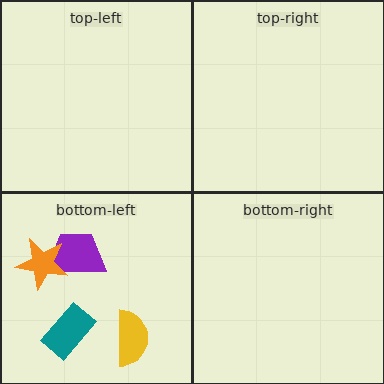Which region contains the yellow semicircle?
The bottom-left region.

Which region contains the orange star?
The bottom-left region.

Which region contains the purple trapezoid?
The bottom-left region.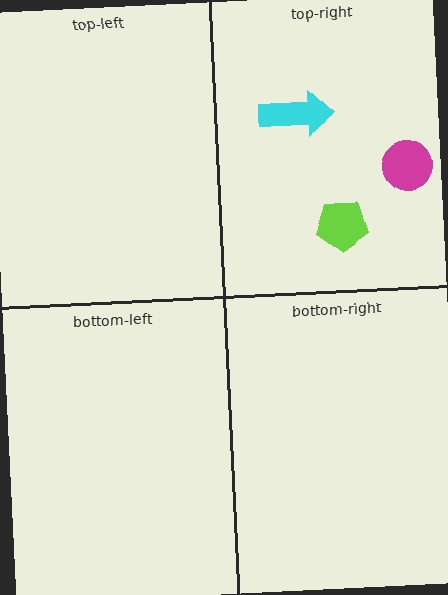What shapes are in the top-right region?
The cyan arrow, the magenta circle, the lime pentagon.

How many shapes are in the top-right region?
3.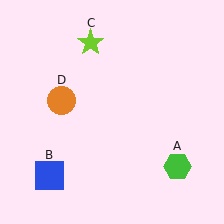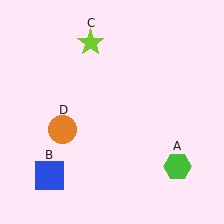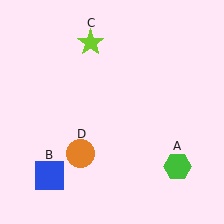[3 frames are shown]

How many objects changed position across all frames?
1 object changed position: orange circle (object D).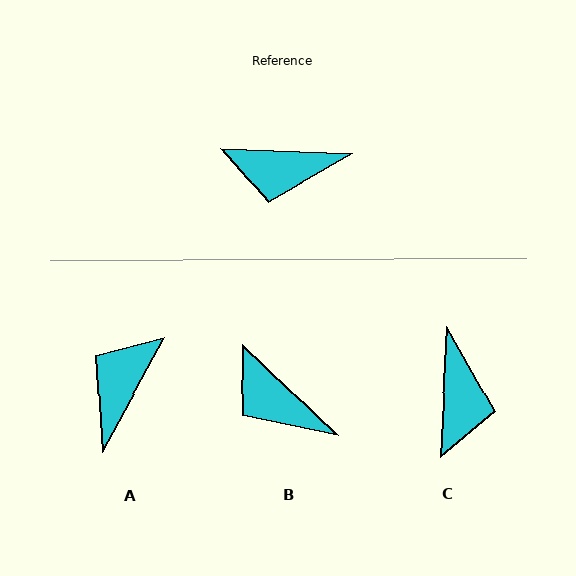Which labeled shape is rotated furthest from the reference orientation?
A, about 116 degrees away.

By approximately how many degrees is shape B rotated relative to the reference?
Approximately 41 degrees clockwise.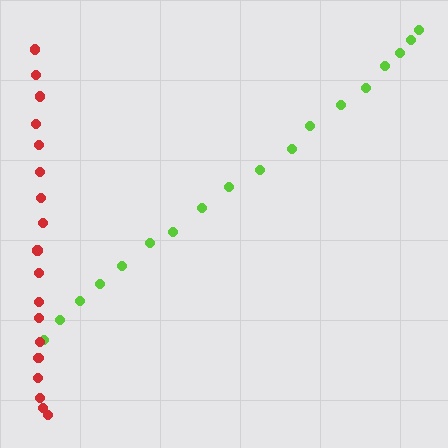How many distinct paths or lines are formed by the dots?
There are 2 distinct paths.